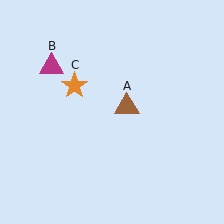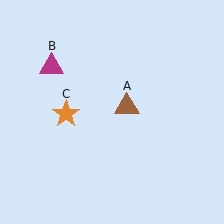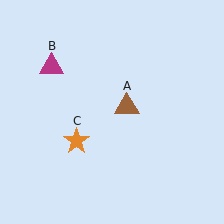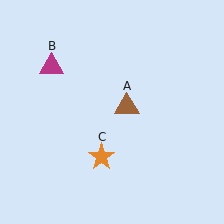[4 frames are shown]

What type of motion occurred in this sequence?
The orange star (object C) rotated counterclockwise around the center of the scene.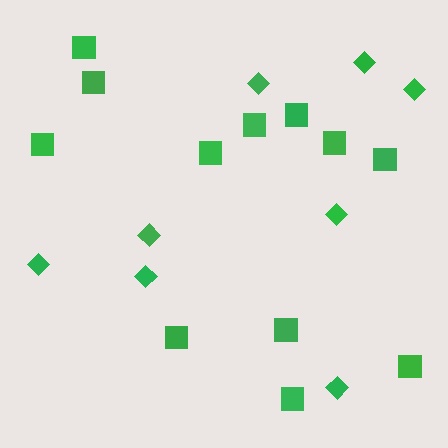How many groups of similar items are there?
There are 2 groups: one group of diamonds (8) and one group of squares (12).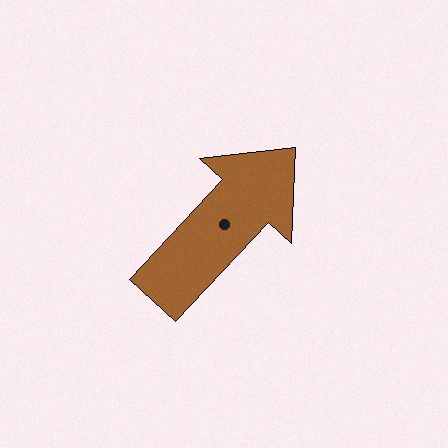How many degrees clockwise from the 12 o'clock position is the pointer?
Approximately 43 degrees.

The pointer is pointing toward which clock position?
Roughly 1 o'clock.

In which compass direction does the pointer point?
Northeast.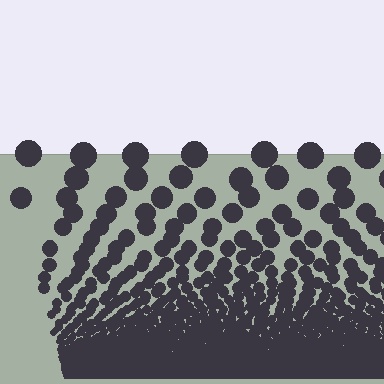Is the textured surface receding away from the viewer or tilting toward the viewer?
The surface appears to tilt toward the viewer. Texture elements get larger and sparser toward the top.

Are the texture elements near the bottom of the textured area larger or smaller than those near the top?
Smaller. The gradient is inverted — elements near the bottom are smaller and denser.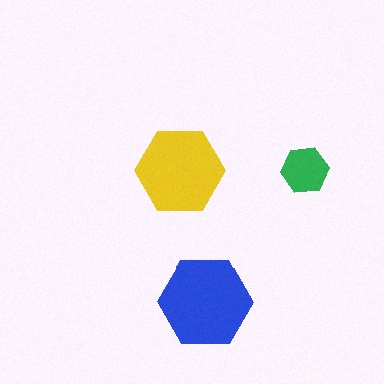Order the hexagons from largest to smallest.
the blue one, the yellow one, the green one.